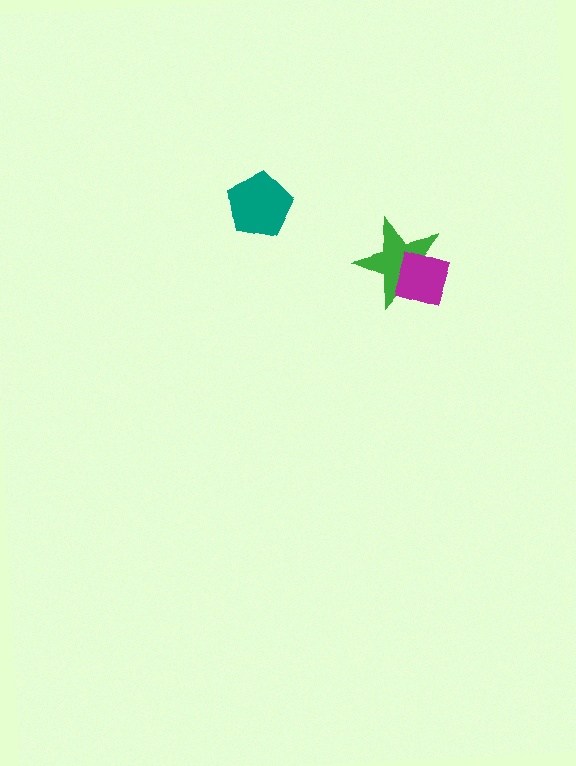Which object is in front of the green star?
The magenta diamond is in front of the green star.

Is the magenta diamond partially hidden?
No, no other shape covers it.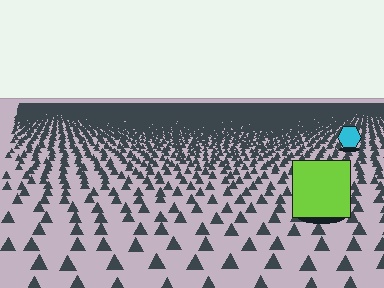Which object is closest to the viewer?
The lime square is closest. The texture marks near it are larger and more spread out.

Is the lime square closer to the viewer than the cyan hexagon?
Yes. The lime square is closer — you can tell from the texture gradient: the ground texture is coarser near it.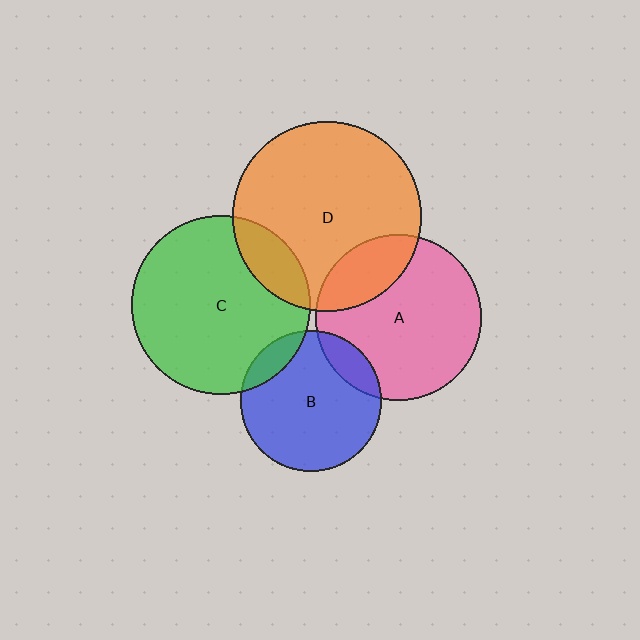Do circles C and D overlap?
Yes.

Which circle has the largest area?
Circle D (orange).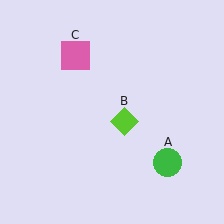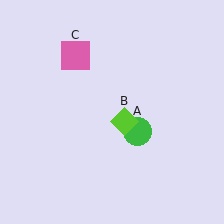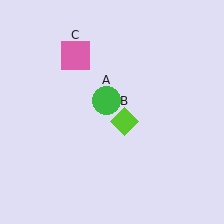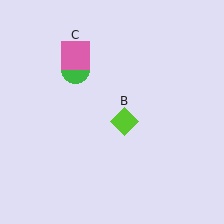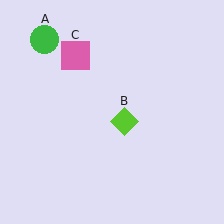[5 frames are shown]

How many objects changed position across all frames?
1 object changed position: green circle (object A).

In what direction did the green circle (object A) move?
The green circle (object A) moved up and to the left.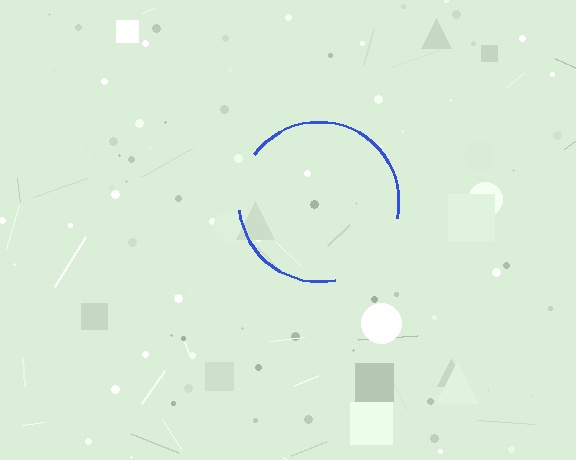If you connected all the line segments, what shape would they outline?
They would outline a circle.